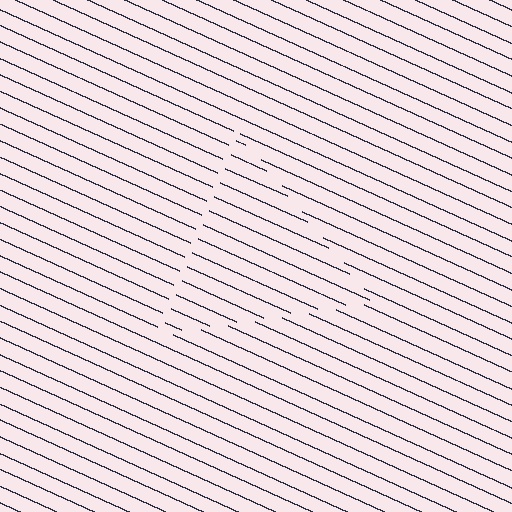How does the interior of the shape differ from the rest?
The interior of the shape contains the same grating, shifted by half a period — the contour is defined by the phase discontinuity where line-ends from the inner and outer gratings abut.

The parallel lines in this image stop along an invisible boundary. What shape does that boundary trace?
An illusory triangle. The interior of the shape contains the same grating, shifted by half a period — the contour is defined by the phase discontinuity where line-ends from the inner and outer gratings abut.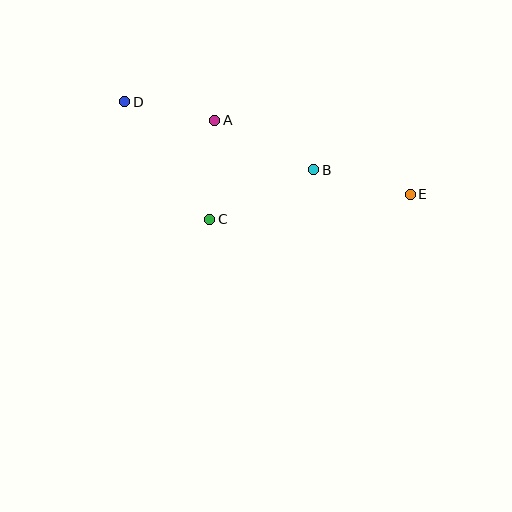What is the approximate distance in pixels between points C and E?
The distance between C and E is approximately 202 pixels.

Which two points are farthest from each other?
Points D and E are farthest from each other.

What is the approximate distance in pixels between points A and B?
The distance between A and B is approximately 111 pixels.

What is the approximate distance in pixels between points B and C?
The distance between B and C is approximately 115 pixels.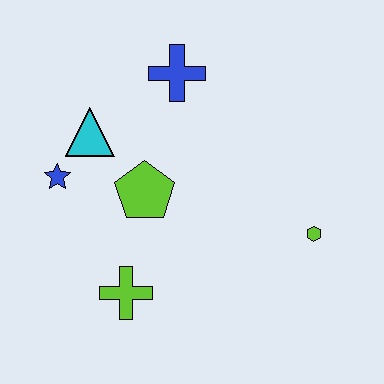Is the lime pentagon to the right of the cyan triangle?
Yes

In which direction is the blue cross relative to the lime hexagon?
The blue cross is above the lime hexagon.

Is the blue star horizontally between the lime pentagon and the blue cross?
No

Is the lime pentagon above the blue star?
No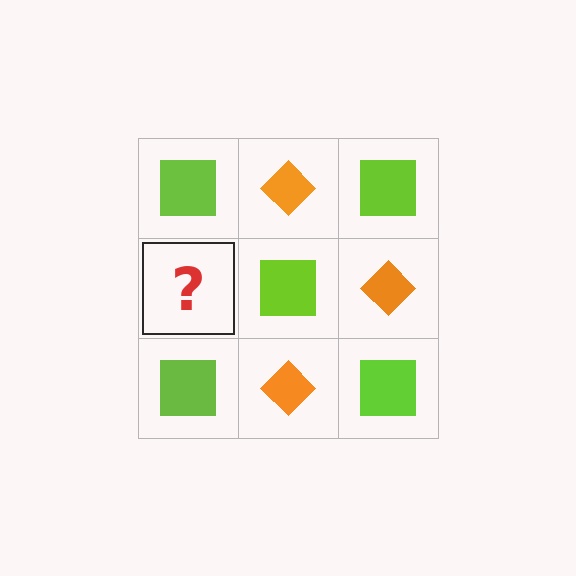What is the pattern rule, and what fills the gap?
The rule is that it alternates lime square and orange diamond in a checkerboard pattern. The gap should be filled with an orange diamond.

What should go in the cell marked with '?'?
The missing cell should contain an orange diamond.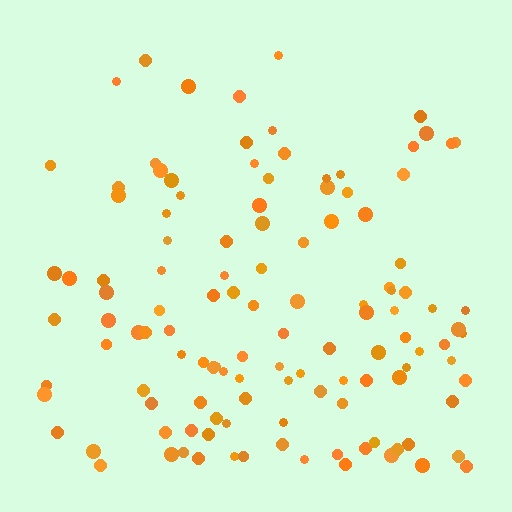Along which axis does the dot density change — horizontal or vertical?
Vertical.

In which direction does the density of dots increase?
From top to bottom, with the bottom side densest.